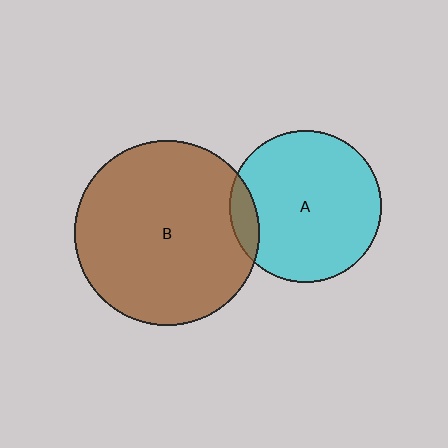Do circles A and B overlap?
Yes.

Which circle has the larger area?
Circle B (brown).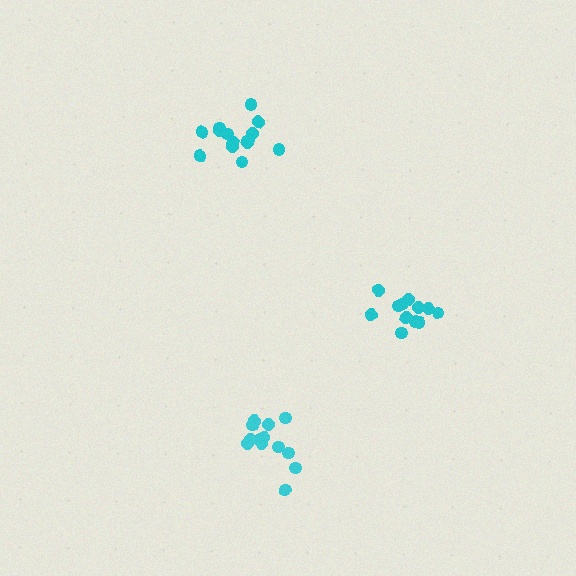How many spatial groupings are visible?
There are 3 spatial groupings.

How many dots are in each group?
Group 1: 12 dots, Group 2: 14 dots, Group 3: 13 dots (39 total).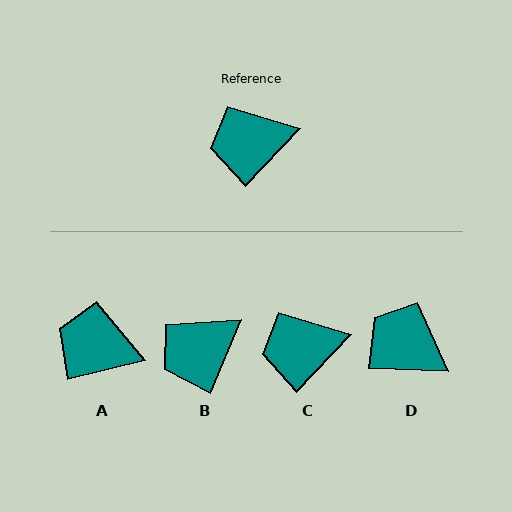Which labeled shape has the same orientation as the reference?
C.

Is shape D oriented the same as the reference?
No, it is off by about 49 degrees.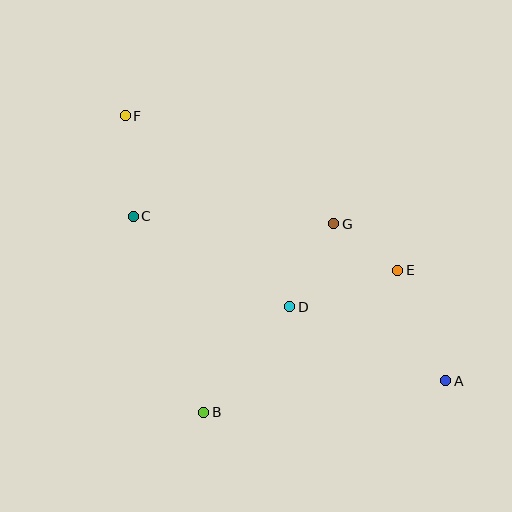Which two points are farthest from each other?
Points A and F are farthest from each other.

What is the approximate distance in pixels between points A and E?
The distance between A and E is approximately 121 pixels.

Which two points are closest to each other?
Points E and G are closest to each other.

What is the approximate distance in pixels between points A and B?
The distance between A and B is approximately 244 pixels.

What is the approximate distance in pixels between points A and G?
The distance between A and G is approximately 193 pixels.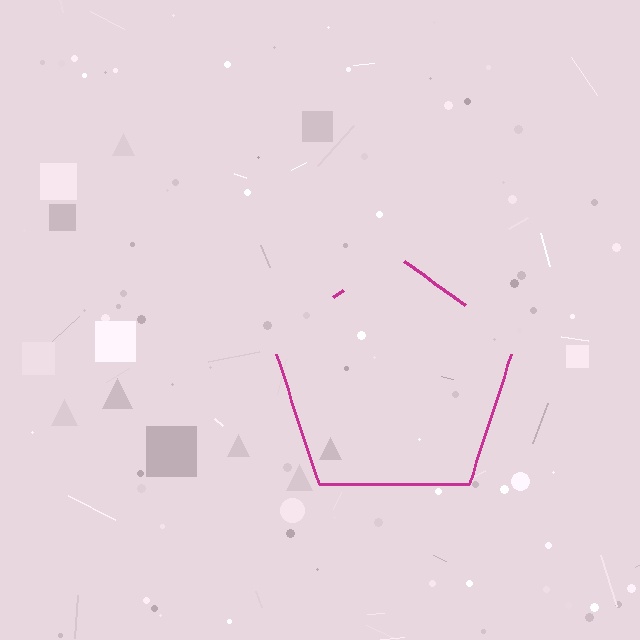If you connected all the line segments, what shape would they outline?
They would outline a pentagon.